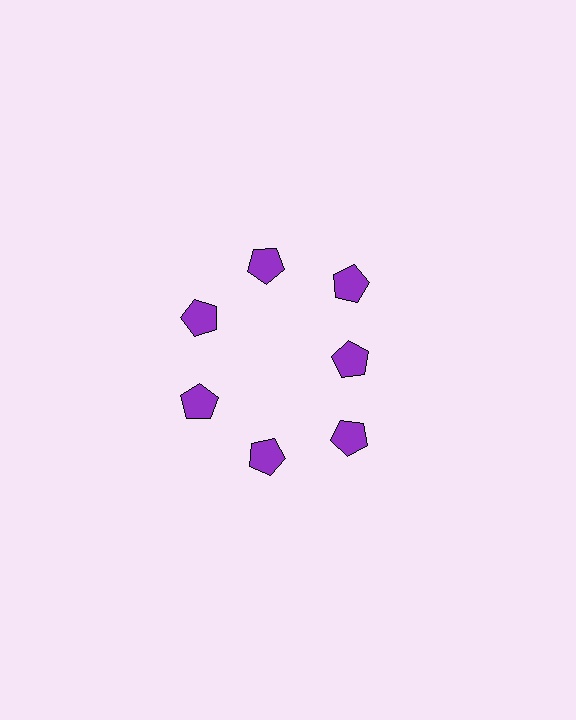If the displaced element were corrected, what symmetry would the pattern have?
It would have 7-fold rotational symmetry — the pattern would map onto itself every 51 degrees.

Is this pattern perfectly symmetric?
No. The 7 purple pentagons are arranged in a ring, but one element near the 3 o'clock position is pulled inward toward the center, breaking the 7-fold rotational symmetry.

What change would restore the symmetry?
The symmetry would be restored by moving it outward, back onto the ring so that all 7 pentagons sit at equal angles and equal distance from the center.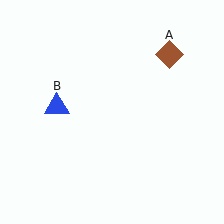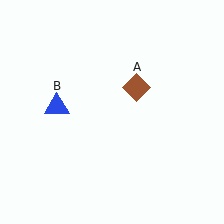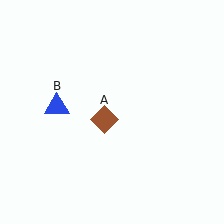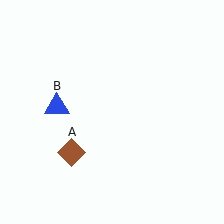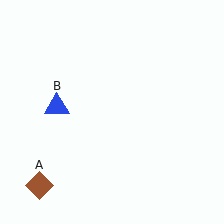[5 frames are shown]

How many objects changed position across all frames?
1 object changed position: brown diamond (object A).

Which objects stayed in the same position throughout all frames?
Blue triangle (object B) remained stationary.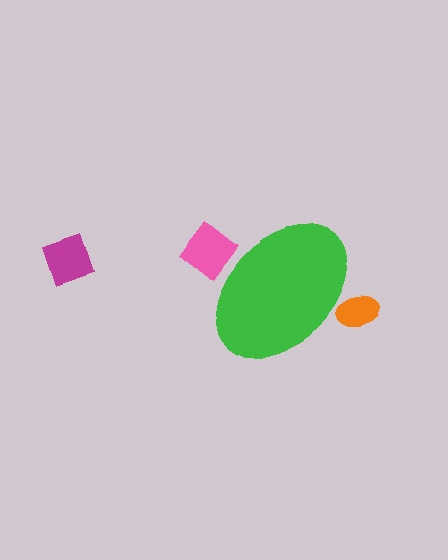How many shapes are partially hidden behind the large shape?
2 shapes are partially hidden.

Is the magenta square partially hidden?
No, the magenta square is fully visible.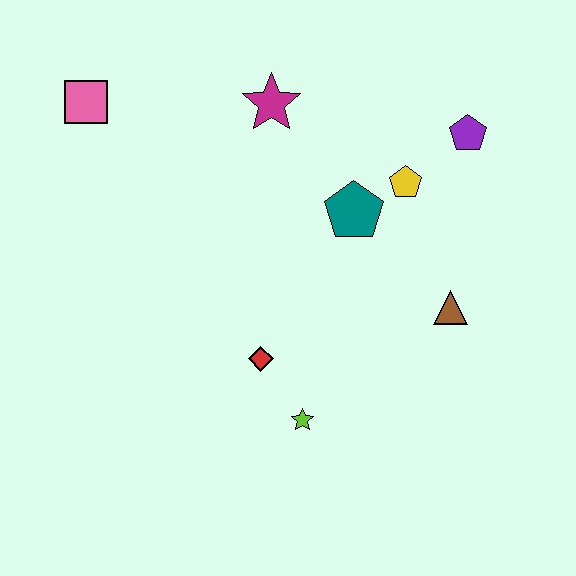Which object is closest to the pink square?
The magenta star is closest to the pink square.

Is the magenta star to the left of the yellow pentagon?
Yes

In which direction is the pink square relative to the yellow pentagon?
The pink square is to the left of the yellow pentagon.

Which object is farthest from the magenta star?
The lime star is farthest from the magenta star.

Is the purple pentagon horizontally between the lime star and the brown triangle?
No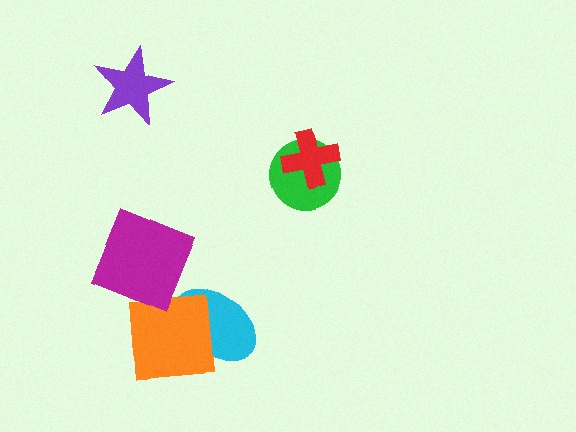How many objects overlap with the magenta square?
0 objects overlap with the magenta square.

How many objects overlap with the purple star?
0 objects overlap with the purple star.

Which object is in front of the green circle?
The red cross is in front of the green circle.